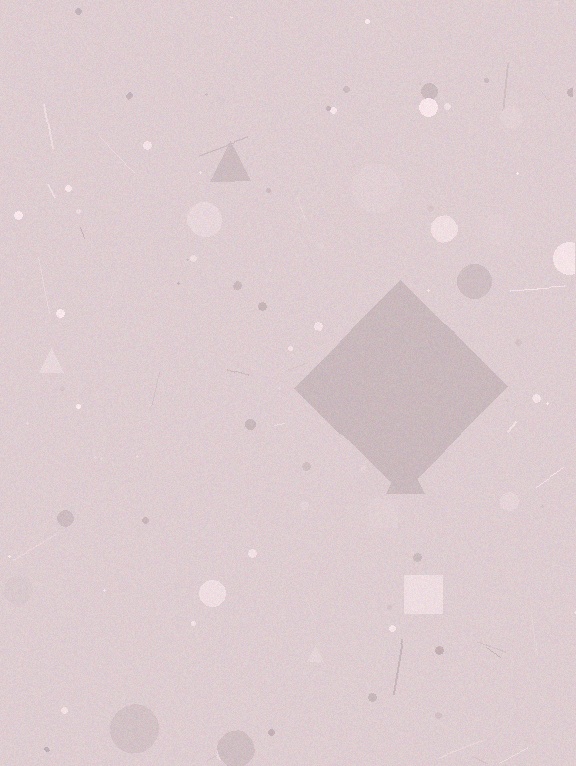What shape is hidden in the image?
A diamond is hidden in the image.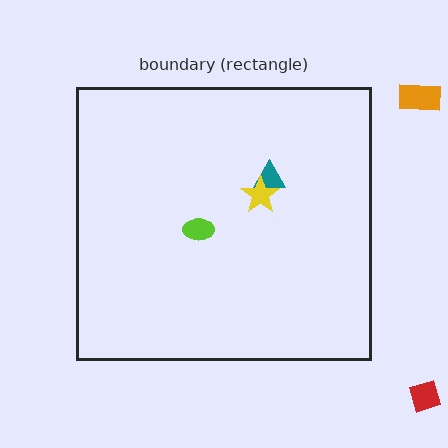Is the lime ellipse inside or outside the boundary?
Inside.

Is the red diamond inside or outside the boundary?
Outside.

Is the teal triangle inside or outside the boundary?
Inside.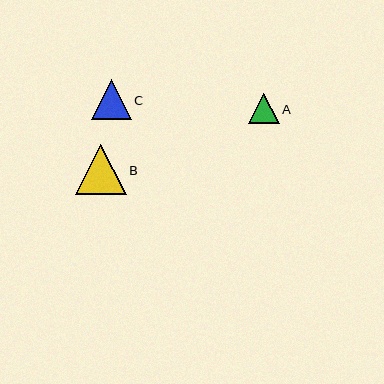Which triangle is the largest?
Triangle B is the largest with a size of approximately 50 pixels.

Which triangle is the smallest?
Triangle A is the smallest with a size of approximately 31 pixels.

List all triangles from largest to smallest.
From largest to smallest: B, C, A.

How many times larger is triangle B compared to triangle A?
Triangle B is approximately 1.6 times the size of triangle A.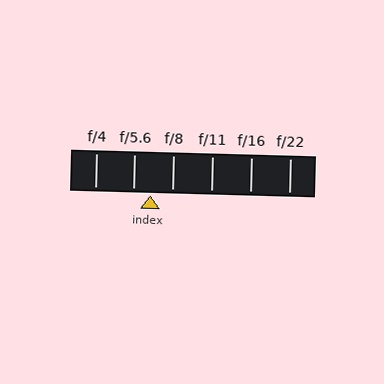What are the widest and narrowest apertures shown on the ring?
The widest aperture shown is f/4 and the narrowest is f/22.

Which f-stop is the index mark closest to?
The index mark is closest to f/5.6.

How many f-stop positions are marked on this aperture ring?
There are 6 f-stop positions marked.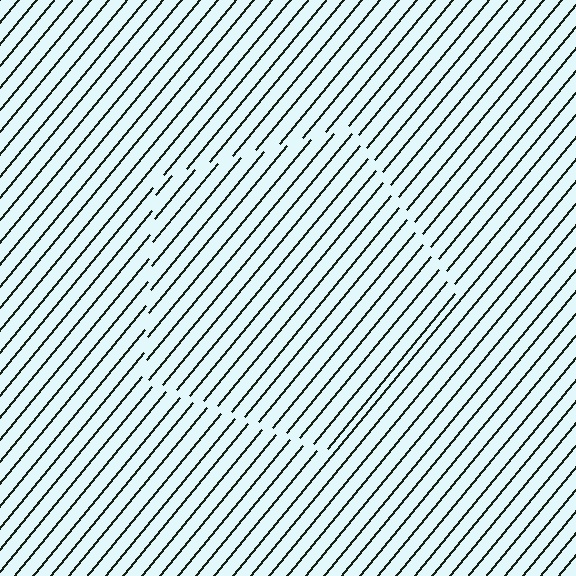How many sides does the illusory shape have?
5 sides — the line-ends trace a pentagon.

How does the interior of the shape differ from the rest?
The interior of the shape contains the same grating, shifted by half a period — the contour is defined by the phase discontinuity where line-ends from the inner and outer gratings abut.